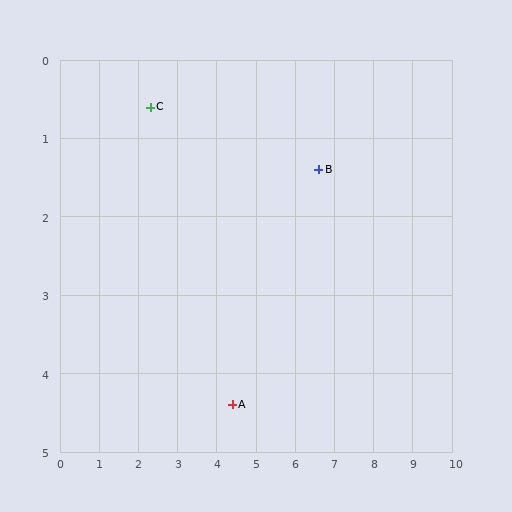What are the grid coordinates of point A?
Point A is at approximately (4.4, 4.4).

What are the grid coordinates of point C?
Point C is at approximately (2.3, 0.6).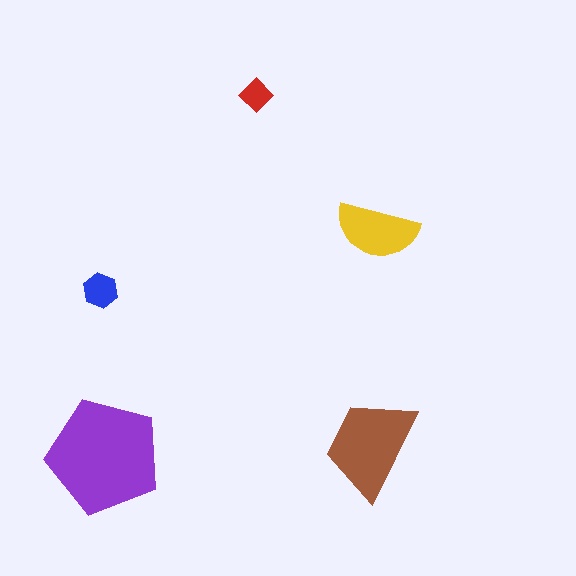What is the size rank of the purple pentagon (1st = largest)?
1st.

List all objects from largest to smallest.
The purple pentagon, the brown trapezoid, the yellow semicircle, the blue hexagon, the red diamond.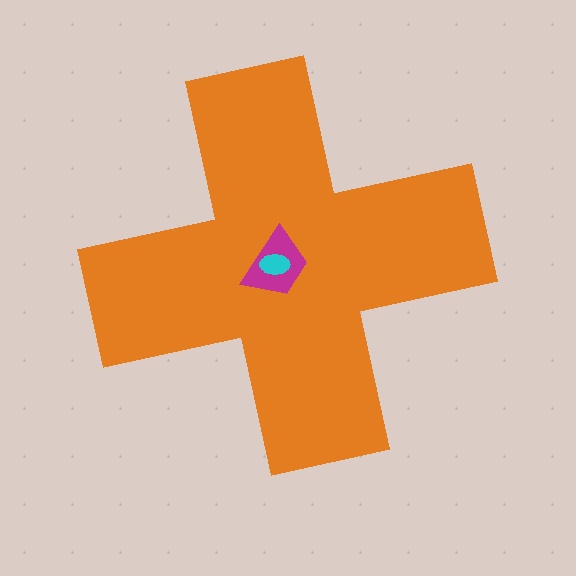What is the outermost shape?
The orange cross.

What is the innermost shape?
The cyan ellipse.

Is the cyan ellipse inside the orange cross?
Yes.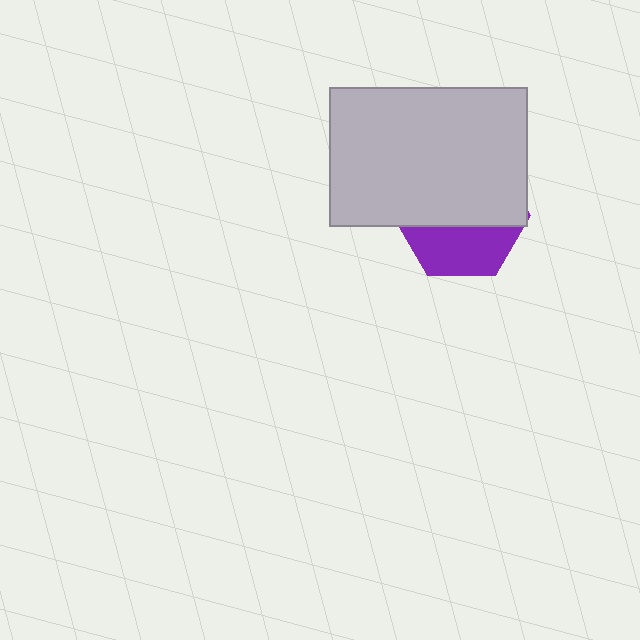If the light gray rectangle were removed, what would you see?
You would see the complete purple hexagon.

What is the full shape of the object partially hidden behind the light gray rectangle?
The partially hidden object is a purple hexagon.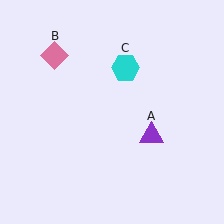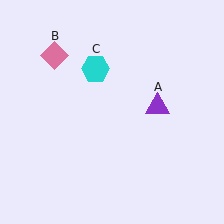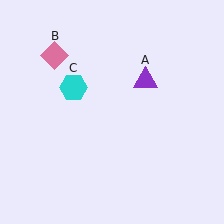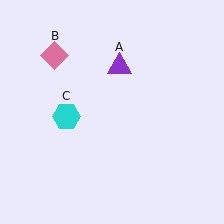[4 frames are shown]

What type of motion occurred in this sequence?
The purple triangle (object A), cyan hexagon (object C) rotated counterclockwise around the center of the scene.